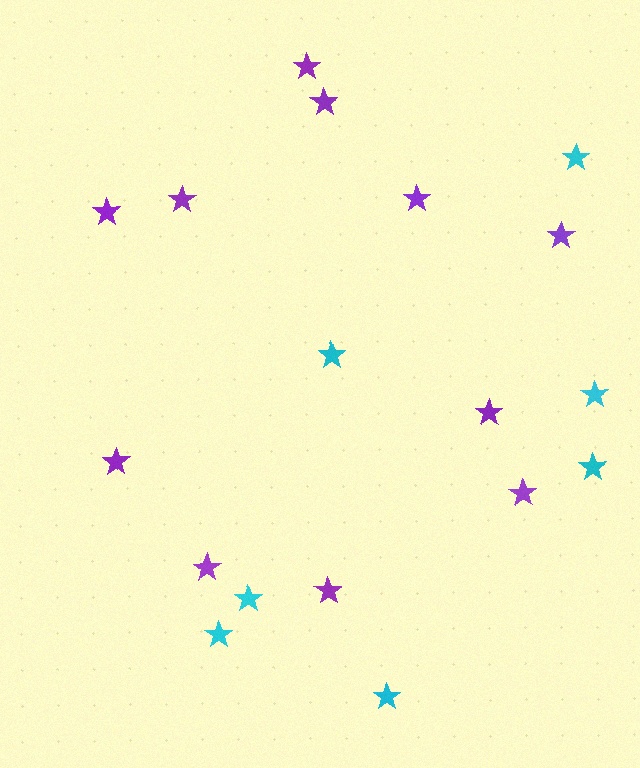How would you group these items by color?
There are 2 groups: one group of purple stars (11) and one group of cyan stars (7).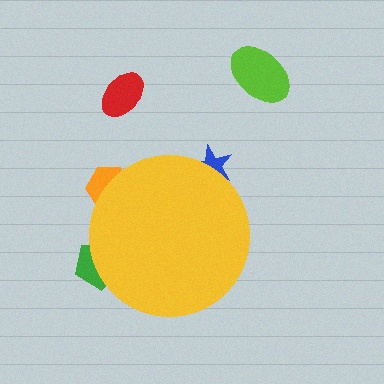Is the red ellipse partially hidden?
No, the red ellipse is fully visible.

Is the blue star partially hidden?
Yes, the blue star is partially hidden behind the yellow circle.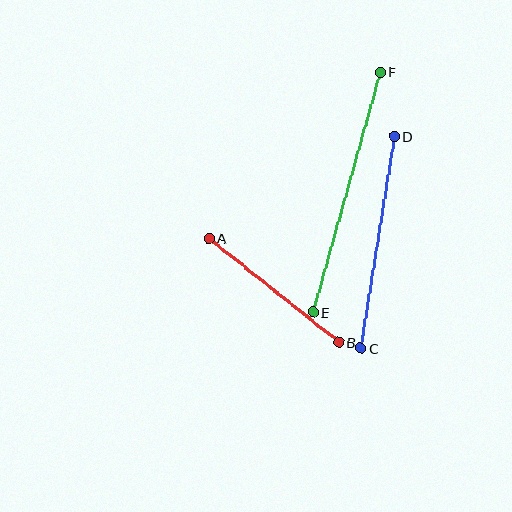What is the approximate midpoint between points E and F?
The midpoint is at approximately (347, 192) pixels.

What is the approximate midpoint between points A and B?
The midpoint is at approximately (274, 290) pixels.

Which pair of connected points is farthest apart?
Points E and F are farthest apart.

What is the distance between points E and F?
The distance is approximately 249 pixels.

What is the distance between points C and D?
The distance is approximately 214 pixels.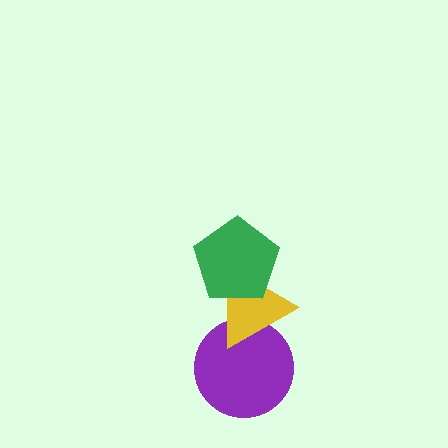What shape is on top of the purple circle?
The yellow triangle is on top of the purple circle.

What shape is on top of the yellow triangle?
The green pentagon is on top of the yellow triangle.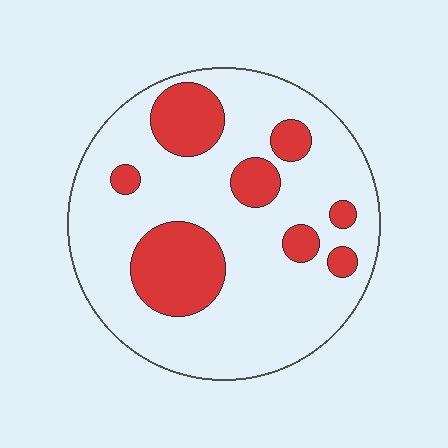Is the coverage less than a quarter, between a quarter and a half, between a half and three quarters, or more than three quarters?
Less than a quarter.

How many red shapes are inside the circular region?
8.